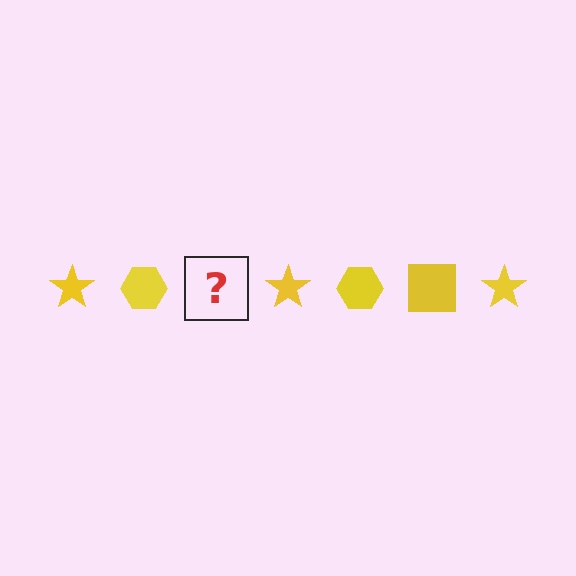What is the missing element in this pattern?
The missing element is a yellow square.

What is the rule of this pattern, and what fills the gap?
The rule is that the pattern cycles through star, hexagon, square shapes in yellow. The gap should be filled with a yellow square.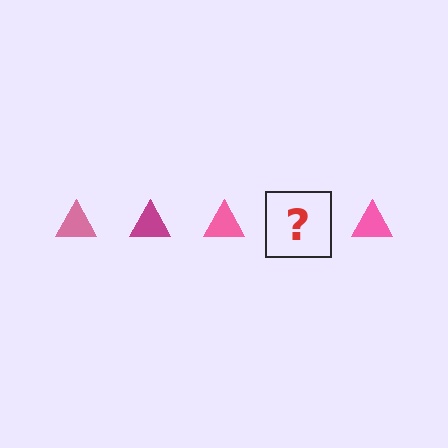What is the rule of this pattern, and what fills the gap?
The rule is that the pattern cycles through pink, magenta triangles. The gap should be filled with a magenta triangle.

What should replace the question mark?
The question mark should be replaced with a magenta triangle.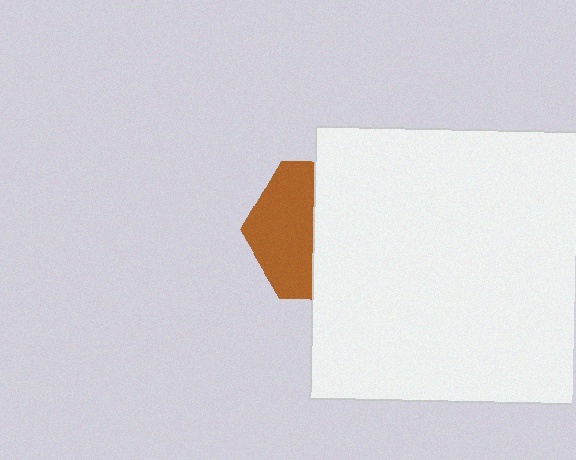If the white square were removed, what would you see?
You would see the complete brown hexagon.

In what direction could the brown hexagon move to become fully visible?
The brown hexagon could move left. That would shift it out from behind the white square entirely.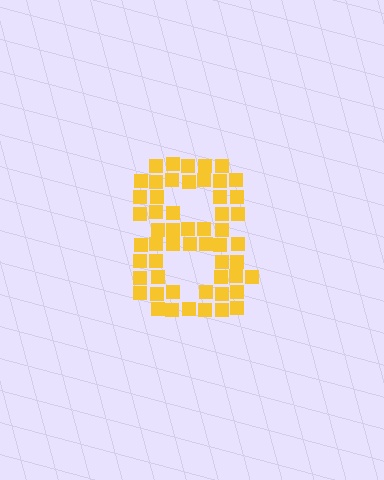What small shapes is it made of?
It is made of small squares.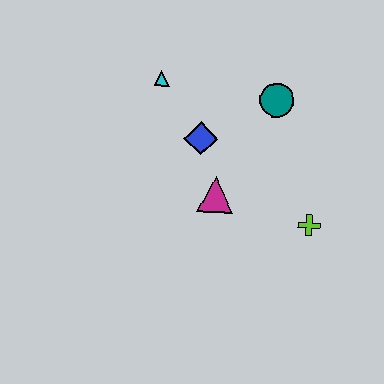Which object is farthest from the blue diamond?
The lime cross is farthest from the blue diamond.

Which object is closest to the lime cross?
The magenta triangle is closest to the lime cross.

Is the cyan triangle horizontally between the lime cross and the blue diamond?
No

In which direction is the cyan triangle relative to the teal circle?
The cyan triangle is to the left of the teal circle.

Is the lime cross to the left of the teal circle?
No